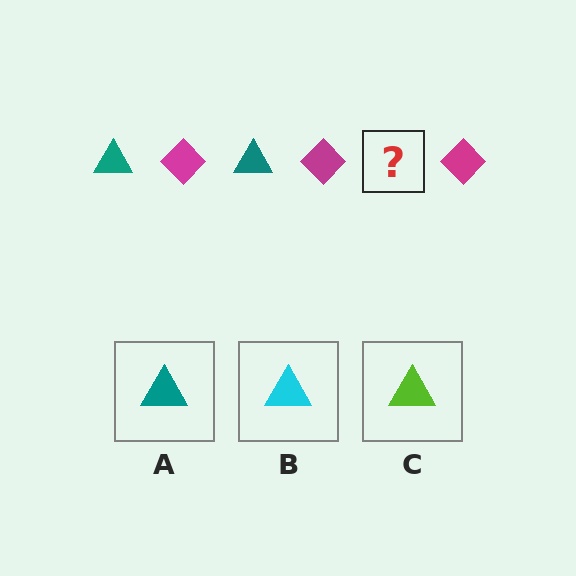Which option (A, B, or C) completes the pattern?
A.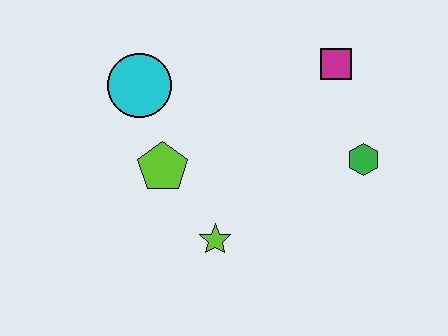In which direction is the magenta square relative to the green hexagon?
The magenta square is above the green hexagon.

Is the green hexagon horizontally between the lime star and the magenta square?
No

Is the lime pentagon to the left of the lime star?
Yes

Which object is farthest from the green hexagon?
The cyan circle is farthest from the green hexagon.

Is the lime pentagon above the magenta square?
No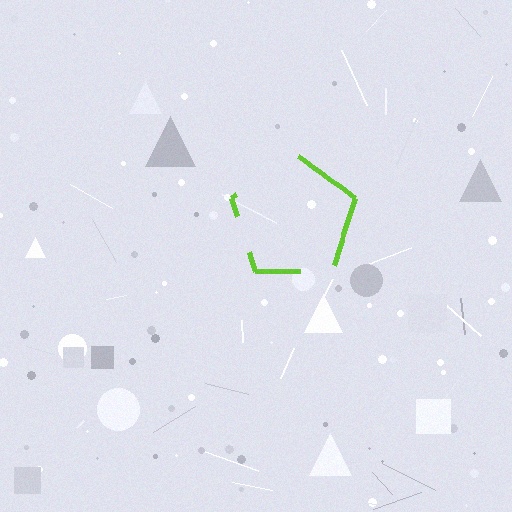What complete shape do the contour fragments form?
The contour fragments form a pentagon.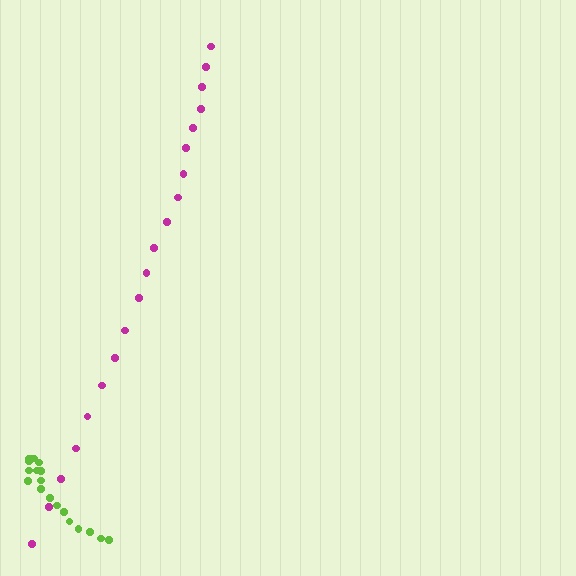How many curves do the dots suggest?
There are 2 distinct paths.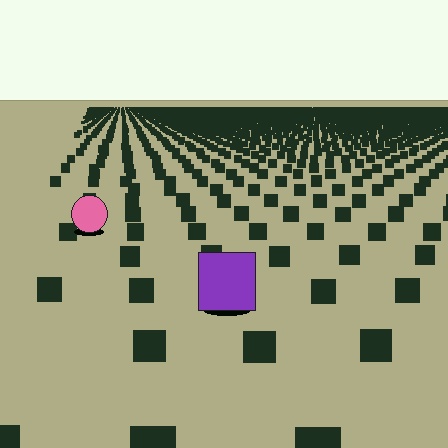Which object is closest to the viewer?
The purple square is closest. The texture marks near it are larger and more spread out.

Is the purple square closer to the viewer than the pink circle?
Yes. The purple square is closer — you can tell from the texture gradient: the ground texture is coarser near it.